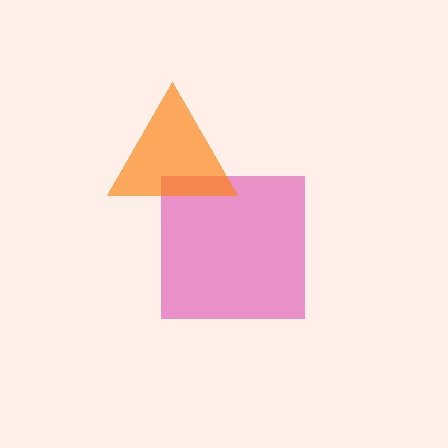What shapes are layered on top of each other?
The layered shapes are: a magenta square, an orange triangle.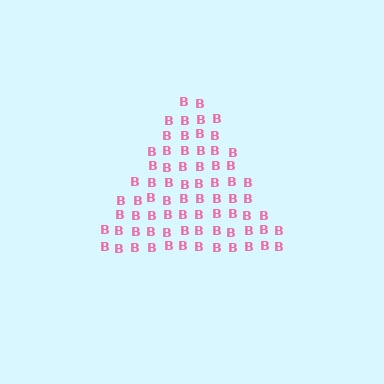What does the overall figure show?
The overall figure shows a triangle.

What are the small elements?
The small elements are letter B's.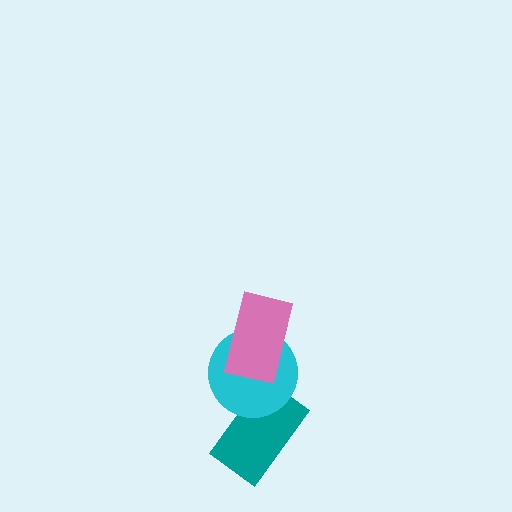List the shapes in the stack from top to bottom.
From top to bottom: the pink rectangle, the cyan circle, the teal rectangle.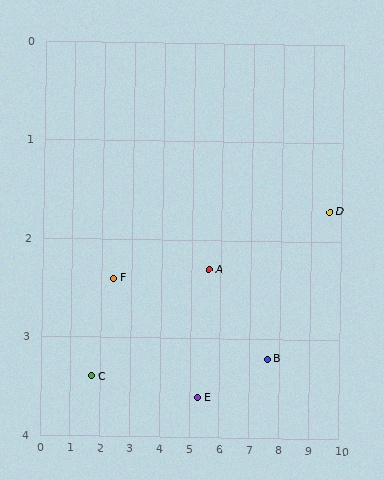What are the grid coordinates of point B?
Point B is at approximately (7.6, 3.2).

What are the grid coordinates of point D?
Point D is at approximately (9.6, 1.7).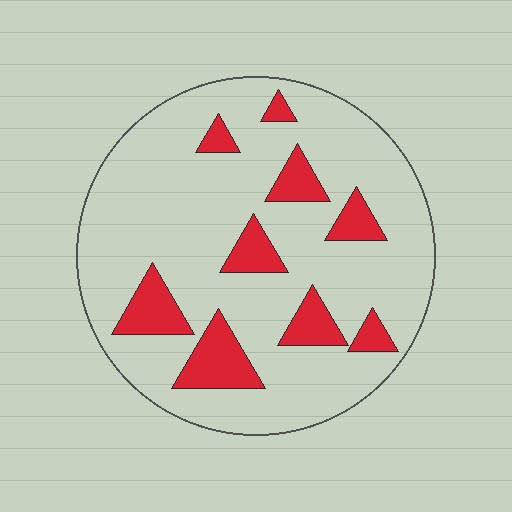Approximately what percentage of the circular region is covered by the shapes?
Approximately 20%.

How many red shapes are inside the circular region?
9.